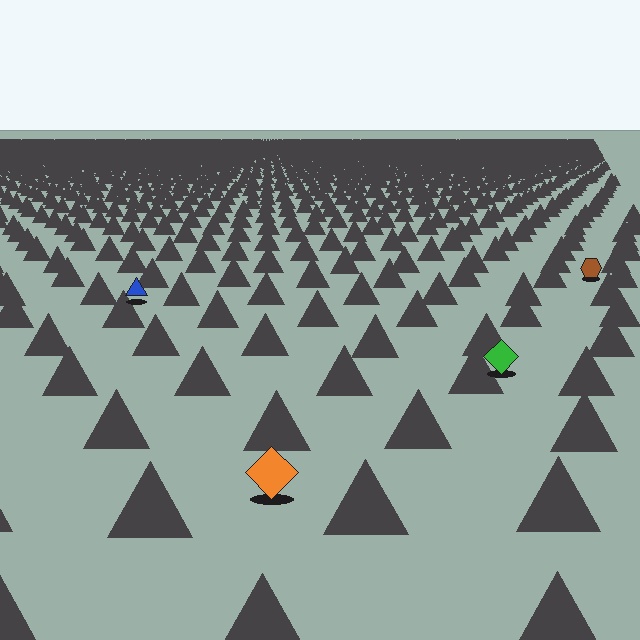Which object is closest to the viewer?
The orange diamond is closest. The texture marks near it are larger and more spread out.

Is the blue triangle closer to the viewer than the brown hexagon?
Yes. The blue triangle is closer — you can tell from the texture gradient: the ground texture is coarser near it.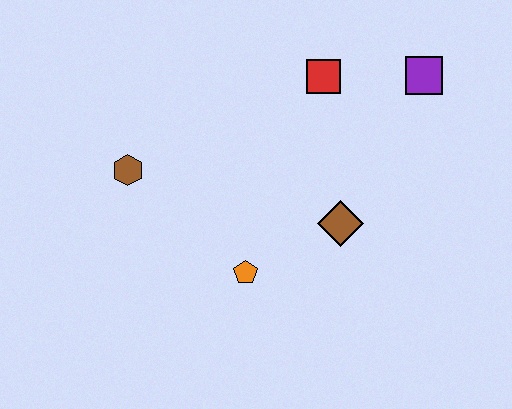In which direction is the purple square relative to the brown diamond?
The purple square is above the brown diamond.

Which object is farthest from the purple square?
The brown hexagon is farthest from the purple square.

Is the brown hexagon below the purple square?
Yes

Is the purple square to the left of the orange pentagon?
No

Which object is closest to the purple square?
The red square is closest to the purple square.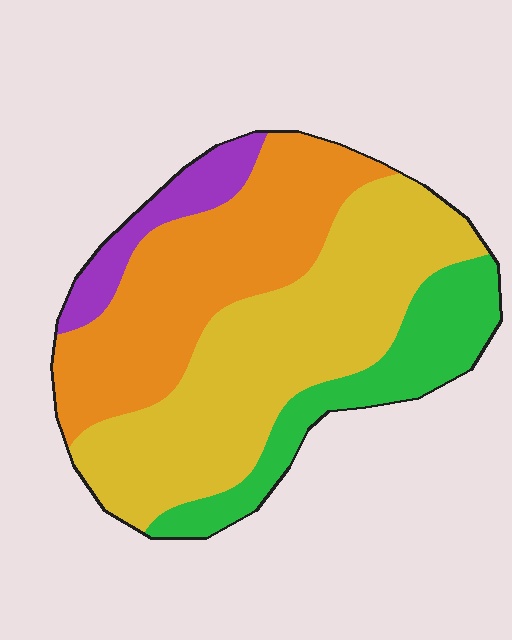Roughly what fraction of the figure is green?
Green covers about 15% of the figure.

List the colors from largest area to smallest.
From largest to smallest: yellow, orange, green, purple.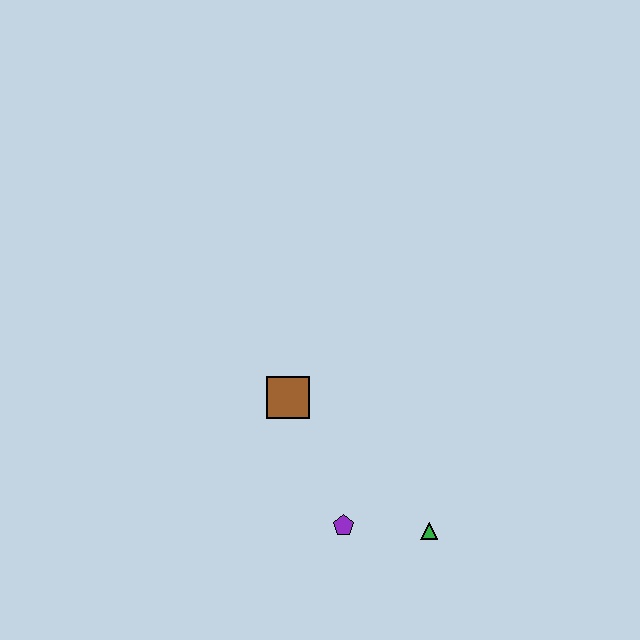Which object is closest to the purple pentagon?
The green triangle is closest to the purple pentagon.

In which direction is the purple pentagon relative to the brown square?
The purple pentagon is below the brown square.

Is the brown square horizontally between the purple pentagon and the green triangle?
No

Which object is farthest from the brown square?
The green triangle is farthest from the brown square.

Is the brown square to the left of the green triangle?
Yes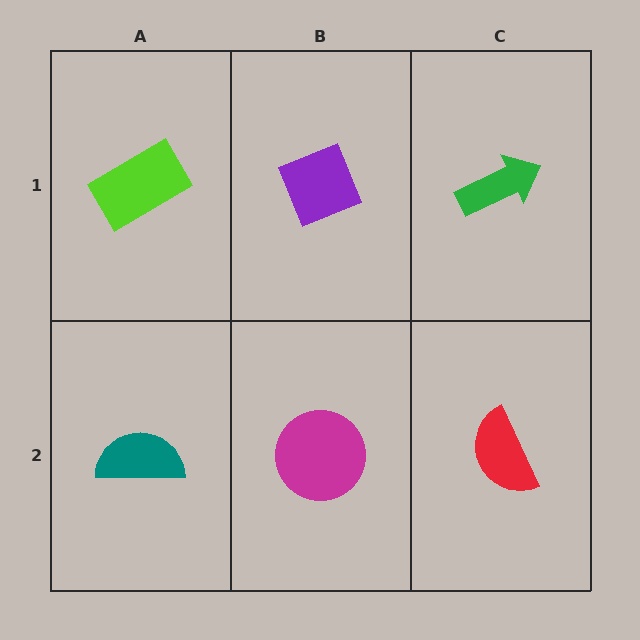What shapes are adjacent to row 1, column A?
A teal semicircle (row 2, column A), a purple diamond (row 1, column B).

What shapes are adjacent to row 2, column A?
A lime rectangle (row 1, column A), a magenta circle (row 2, column B).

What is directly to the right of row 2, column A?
A magenta circle.